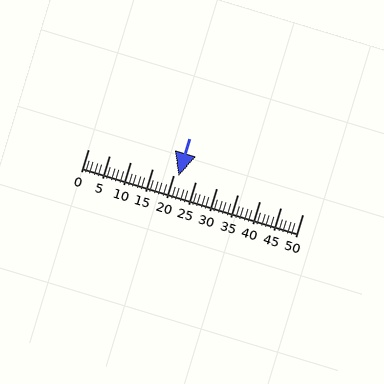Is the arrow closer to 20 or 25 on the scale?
The arrow is closer to 20.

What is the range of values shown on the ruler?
The ruler shows values from 0 to 50.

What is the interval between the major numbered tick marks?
The major tick marks are spaced 5 units apart.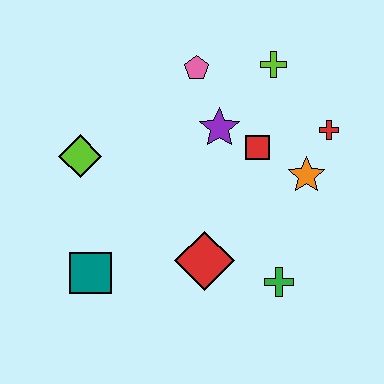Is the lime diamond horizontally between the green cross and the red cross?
No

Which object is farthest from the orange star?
The teal square is farthest from the orange star.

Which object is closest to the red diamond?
The green cross is closest to the red diamond.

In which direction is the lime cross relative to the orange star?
The lime cross is above the orange star.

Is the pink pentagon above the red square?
Yes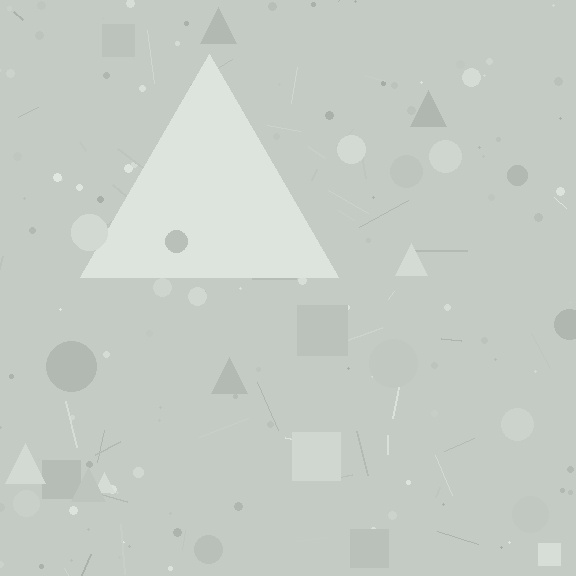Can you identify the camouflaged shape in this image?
The camouflaged shape is a triangle.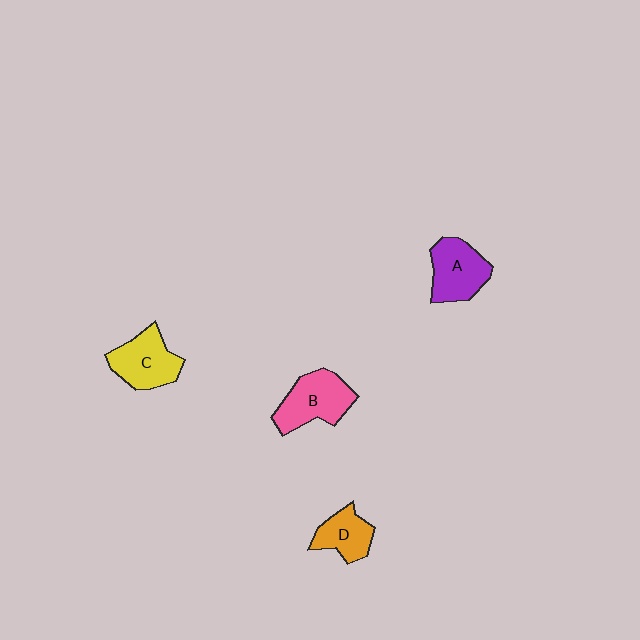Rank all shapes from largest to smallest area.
From largest to smallest: B (pink), C (yellow), A (purple), D (orange).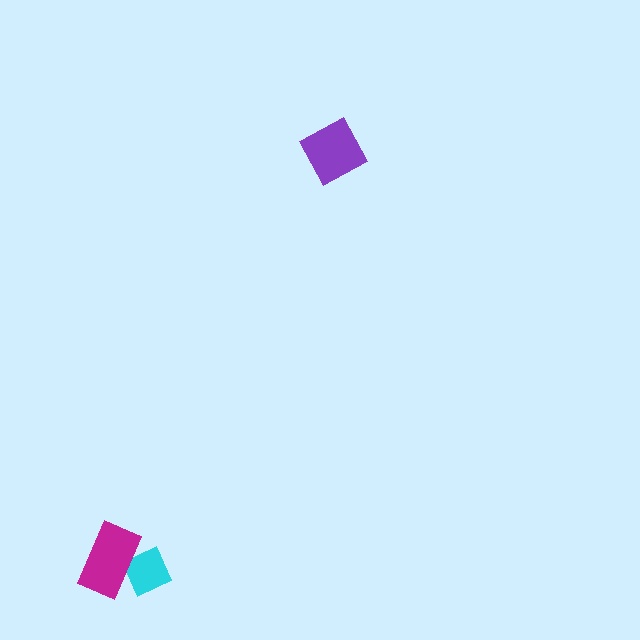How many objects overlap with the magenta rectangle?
1 object overlaps with the magenta rectangle.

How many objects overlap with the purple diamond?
0 objects overlap with the purple diamond.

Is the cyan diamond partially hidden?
Yes, it is partially covered by another shape.